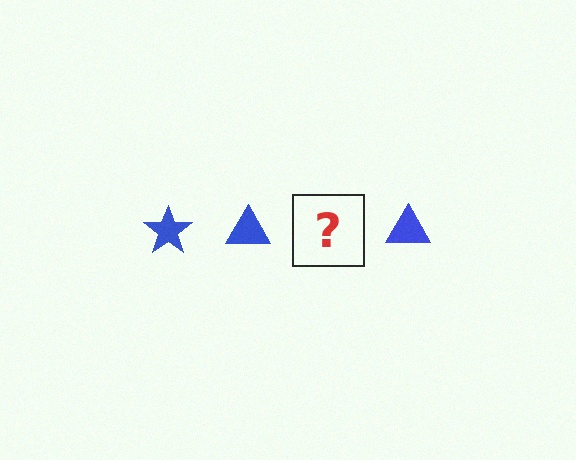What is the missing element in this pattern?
The missing element is a blue star.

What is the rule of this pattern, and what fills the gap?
The rule is that the pattern cycles through star, triangle shapes in blue. The gap should be filled with a blue star.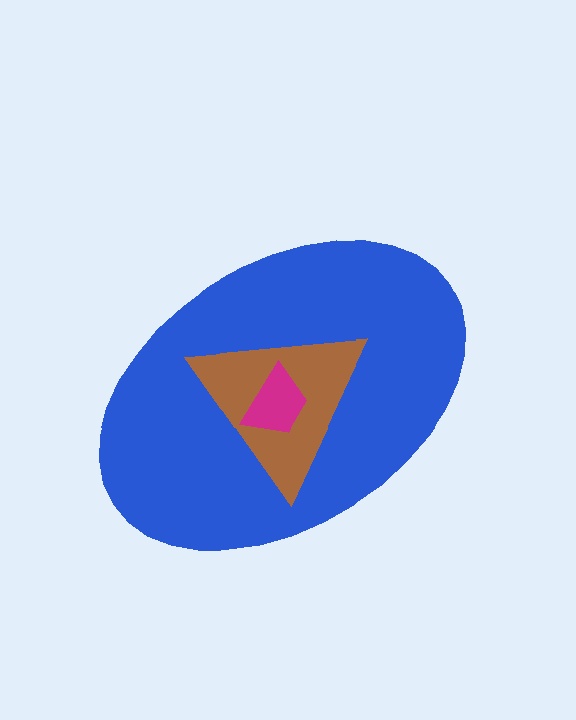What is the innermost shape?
The magenta trapezoid.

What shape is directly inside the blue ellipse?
The brown triangle.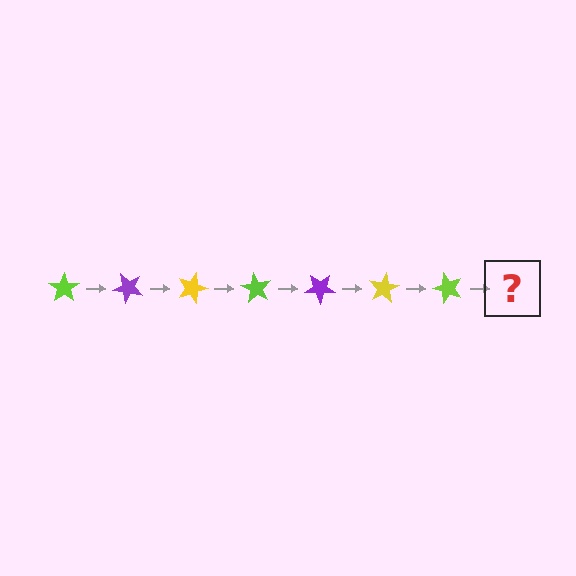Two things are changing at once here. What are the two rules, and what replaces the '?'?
The two rules are that it rotates 45 degrees each step and the color cycles through lime, purple, and yellow. The '?' should be a purple star, rotated 315 degrees from the start.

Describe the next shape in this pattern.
It should be a purple star, rotated 315 degrees from the start.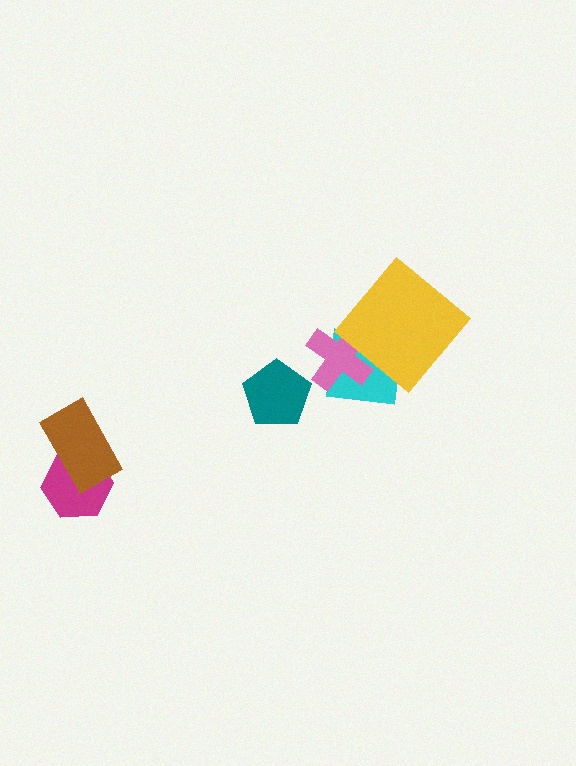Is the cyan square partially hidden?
Yes, it is partially covered by another shape.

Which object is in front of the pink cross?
The yellow diamond is in front of the pink cross.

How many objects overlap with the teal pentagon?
0 objects overlap with the teal pentagon.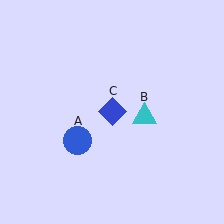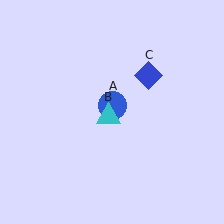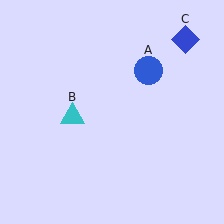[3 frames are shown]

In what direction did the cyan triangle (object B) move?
The cyan triangle (object B) moved left.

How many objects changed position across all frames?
3 objects changed position: blue circle (object A), cyan triangle (object B), blue diamond (object C).